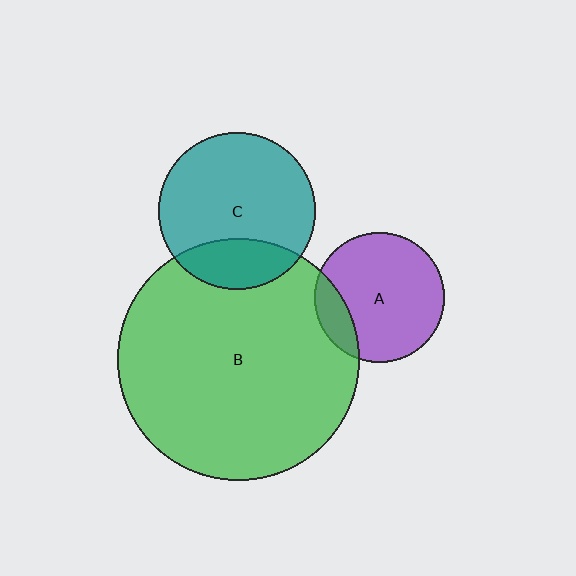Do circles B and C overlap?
Yes.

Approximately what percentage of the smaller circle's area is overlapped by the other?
Approximately 25%.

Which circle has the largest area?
Circle B (green).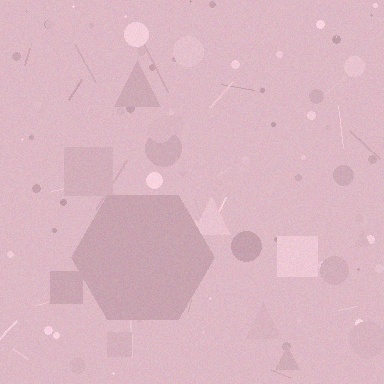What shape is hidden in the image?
A hexagon is hidden in the image.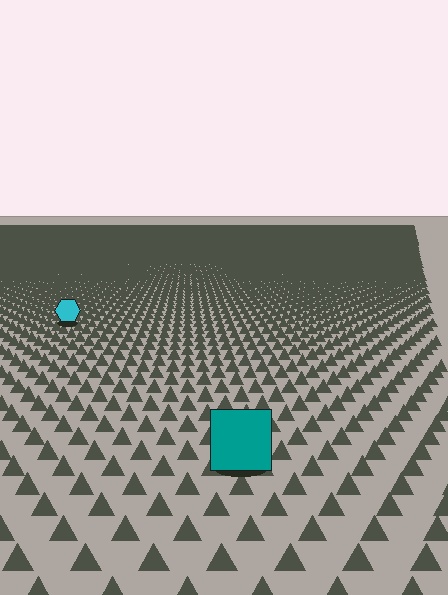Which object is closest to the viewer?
The teal square is closest. The texture marks near it are larger and more spread out.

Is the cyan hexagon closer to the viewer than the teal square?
No. The teal square is closer — you can tell from the texture gradient: the ground texture is coarser near it.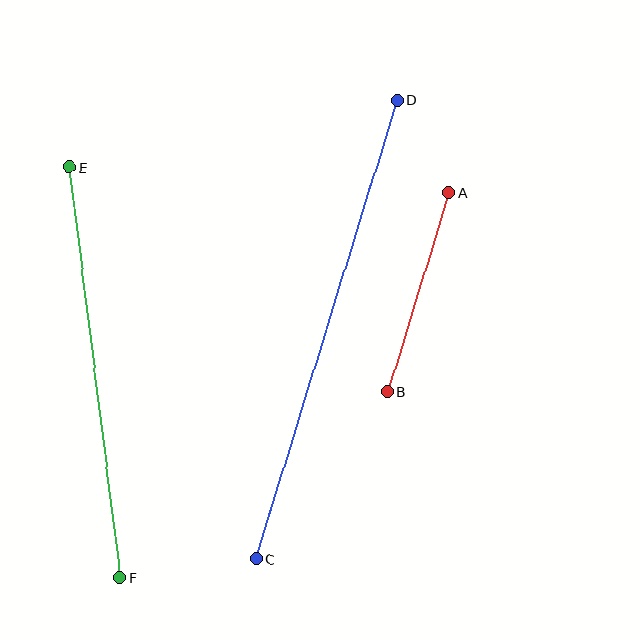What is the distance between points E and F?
The distance is approximately 414 pixels.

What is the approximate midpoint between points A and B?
The midpoint is at approximately (418, 292) pixels.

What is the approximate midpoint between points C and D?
The midpoint is at approximately (327, 330) pixels.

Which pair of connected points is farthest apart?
Points C and D are farthest apart.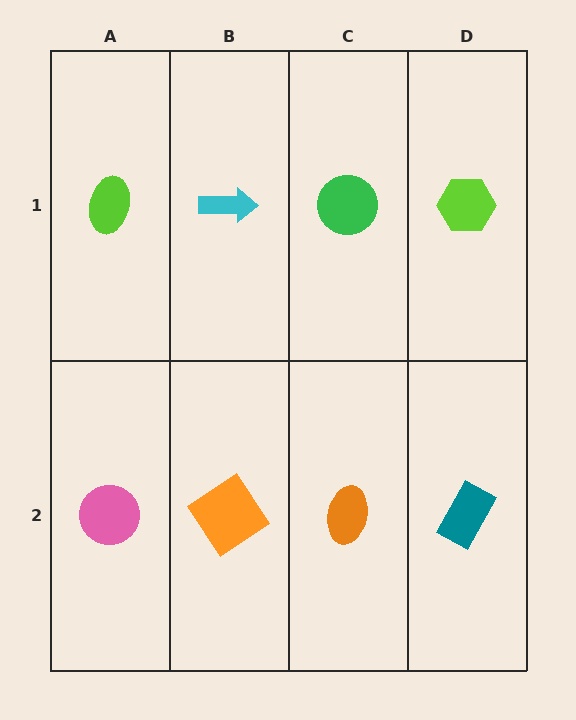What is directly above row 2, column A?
A lime ellipse.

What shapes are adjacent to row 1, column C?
An orange ellipse (row 2, column C), a cyan arrow (row 1, column B), a lime hexagon (row 1, column D).